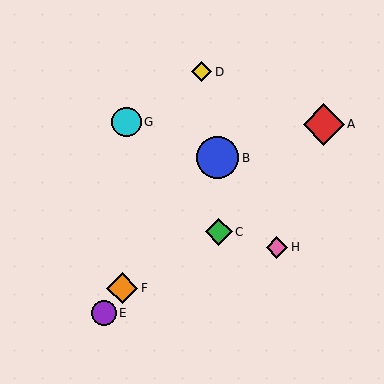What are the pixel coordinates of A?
Object A is at (324, 124).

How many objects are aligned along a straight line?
3 objects (B, E, F) are aligned along a straight line.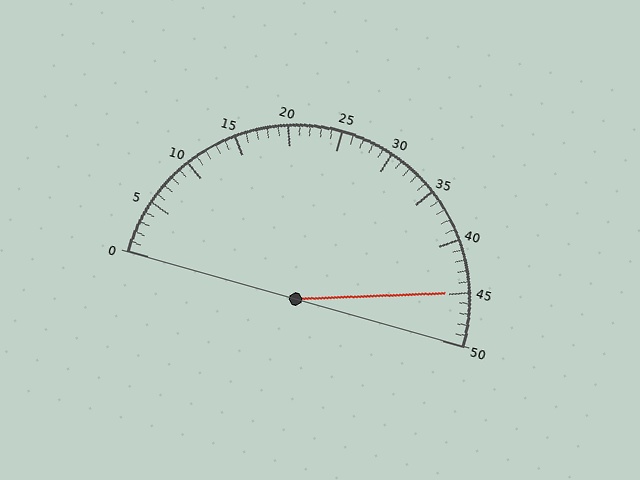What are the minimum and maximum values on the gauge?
The gauge ranges from 0 to 50.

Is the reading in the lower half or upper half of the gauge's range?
The reading is in the upper half of the range (0 to 50).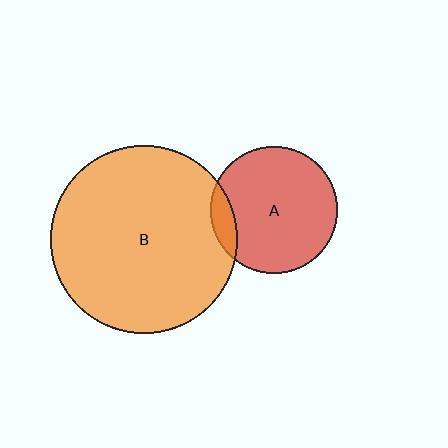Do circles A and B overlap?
Yes.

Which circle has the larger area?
Circle B (orange).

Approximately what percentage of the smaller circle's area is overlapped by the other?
Approximately 10%.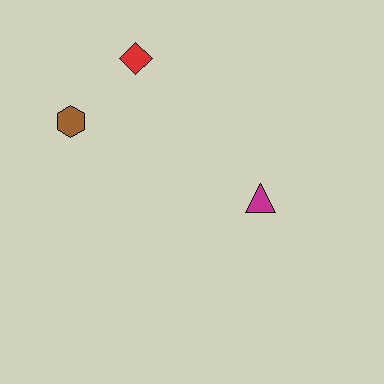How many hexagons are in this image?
There is 1 hexagon.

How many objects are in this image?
There are 3 objects.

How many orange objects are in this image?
There are no orange objects.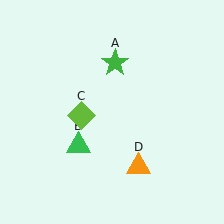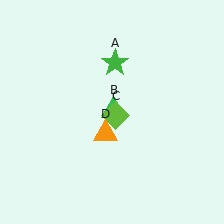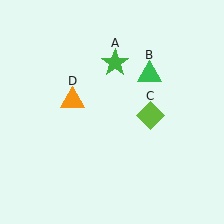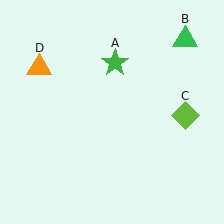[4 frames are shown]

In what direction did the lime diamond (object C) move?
The lime diamond (object C) moved right.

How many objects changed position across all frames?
3 objects changed position: green triangle (object B), lime diamond (object C), orange triangle (object D).